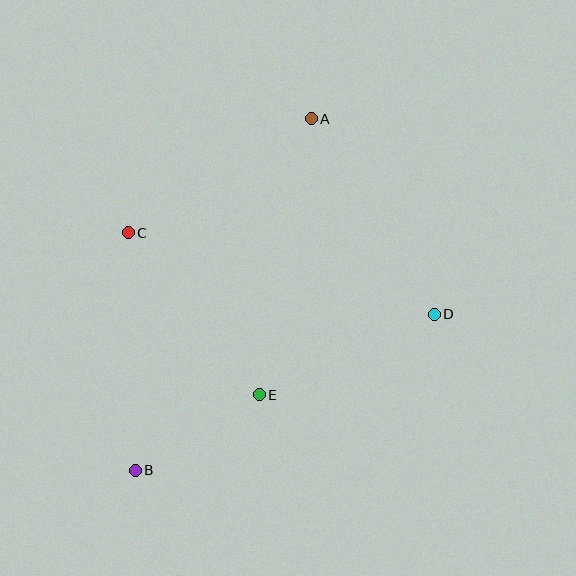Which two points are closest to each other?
Points B and E are closest to each other.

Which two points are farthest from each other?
Points A and B are farthest from each other.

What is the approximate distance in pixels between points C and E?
The distance between C and E is approximately 208 pixels.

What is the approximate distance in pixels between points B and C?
The distance between B and C is approximately 238 pixels.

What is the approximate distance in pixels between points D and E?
The distance between D and E is approximately 193 pixels.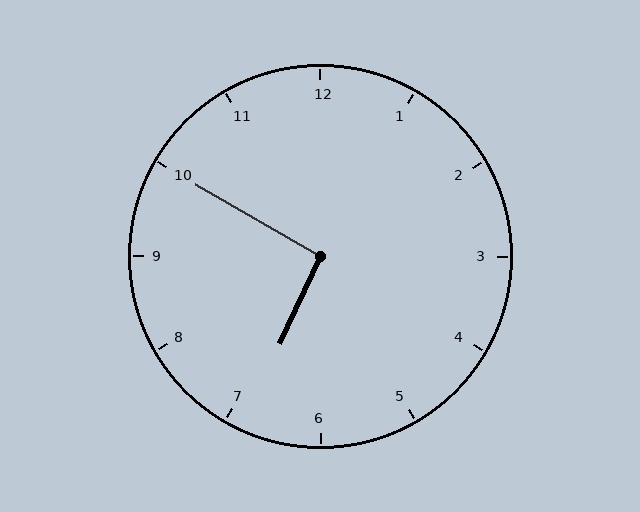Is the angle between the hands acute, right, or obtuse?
It is right.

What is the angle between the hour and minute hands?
Approximately 95 degrees.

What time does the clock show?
6:50.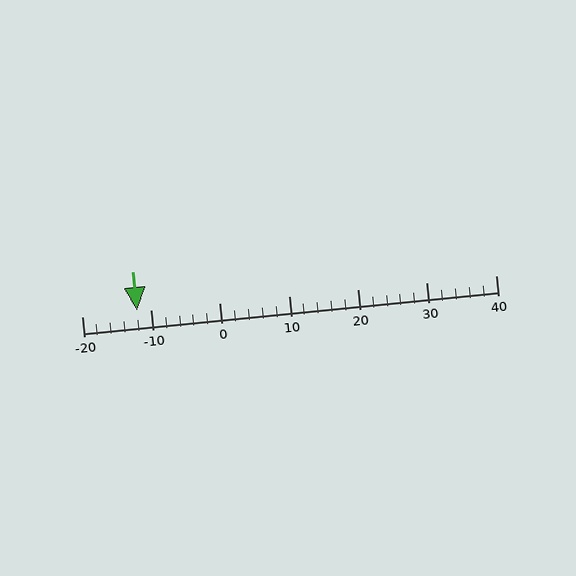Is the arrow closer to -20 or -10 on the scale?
The arrow is closer to -10.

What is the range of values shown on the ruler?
The ruler shows values from -20 to 40.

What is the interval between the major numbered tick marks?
The major tick marks are spaced 10 units apart.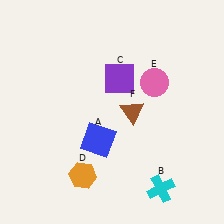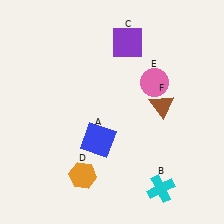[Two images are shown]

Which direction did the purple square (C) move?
The purple square (C) moved up.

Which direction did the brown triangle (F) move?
The brown triangle (F) moved right.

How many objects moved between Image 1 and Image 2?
2 objects moved between the two images.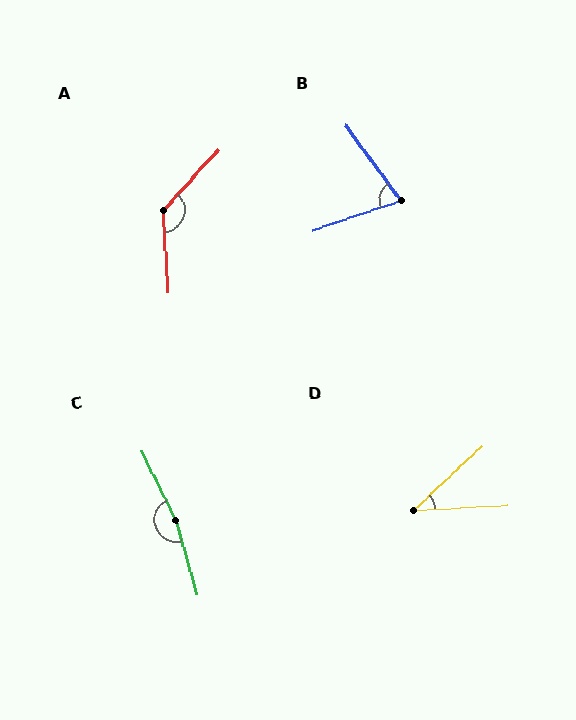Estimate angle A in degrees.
Approximately 134 degrees.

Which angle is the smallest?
D, at approximately 40 degrees.